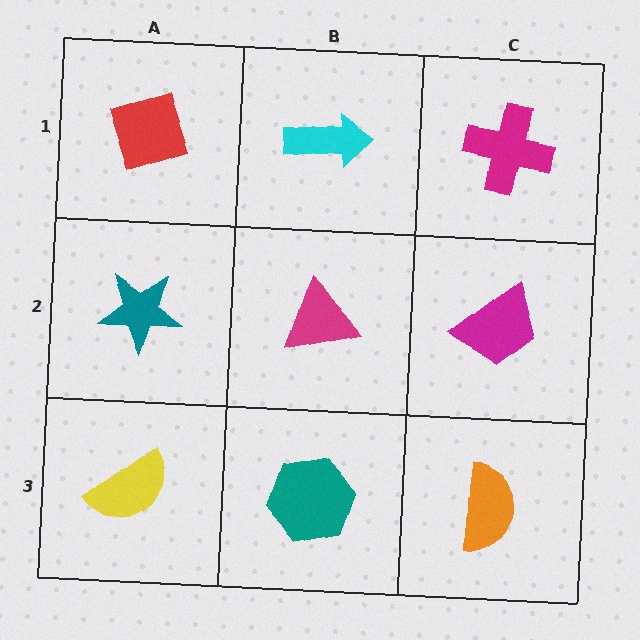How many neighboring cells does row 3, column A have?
2.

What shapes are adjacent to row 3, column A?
A teal star (row 2, column A), a teal hexagon (row 3, column B).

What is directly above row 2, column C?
A magenta cross.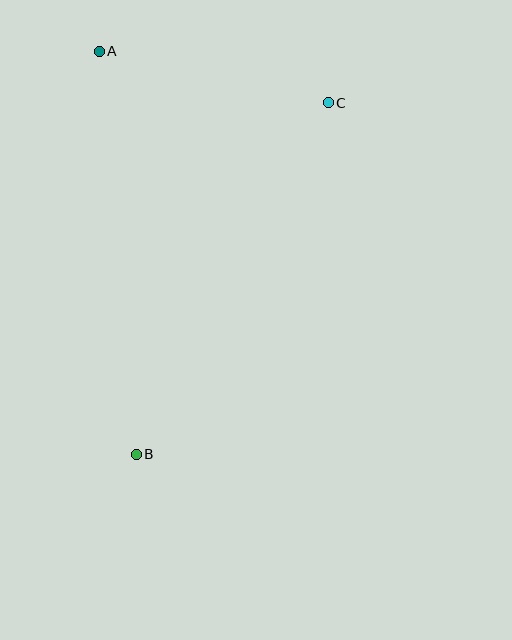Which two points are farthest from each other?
Points A and B are farthest from each other.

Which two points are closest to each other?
Points A and C are closest to each other.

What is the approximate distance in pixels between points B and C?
The distance between B and C is approximately 400 pixels.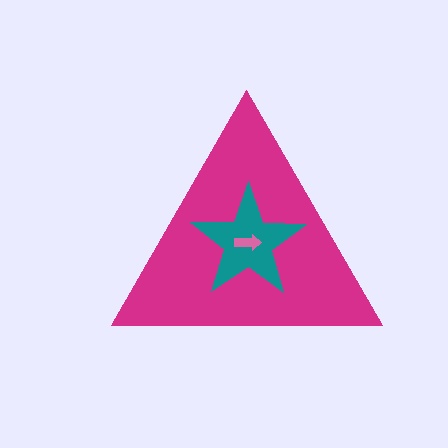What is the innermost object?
The pink arrow.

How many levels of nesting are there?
3.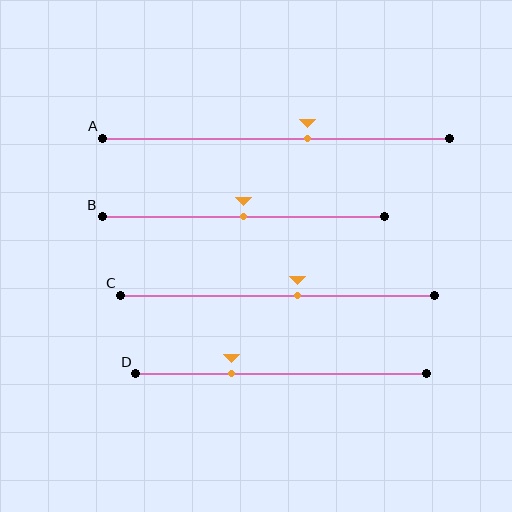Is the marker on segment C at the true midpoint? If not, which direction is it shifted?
No, the marker on segment C is shifted to the right by about 6% of the segment length.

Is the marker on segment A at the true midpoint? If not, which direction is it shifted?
No, the marker on segment A is shifted to the right by about 9% of the segment length.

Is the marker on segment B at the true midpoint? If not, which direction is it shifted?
Yes, the marker on segment B is at the true midpoint.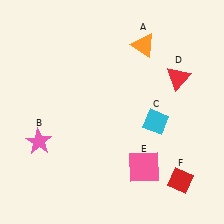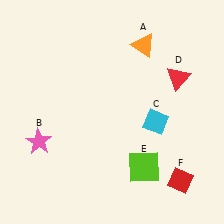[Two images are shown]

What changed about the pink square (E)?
In Image 1, E is pink. In Image 2, it changed to lime.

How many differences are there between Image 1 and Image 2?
There is 1 difference between the two images.